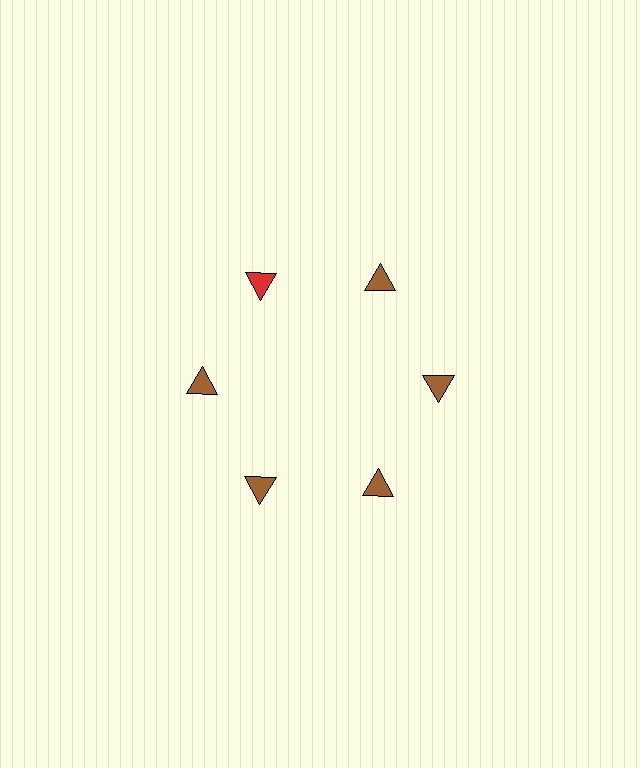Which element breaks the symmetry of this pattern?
The red triangle at roughly the 11 o'clock position breaks the symmetry. All other shapes are brown triangles.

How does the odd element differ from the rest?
It has a different color: red instead of brown.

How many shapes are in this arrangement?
There are 6 shapes arranged in a ring pattern.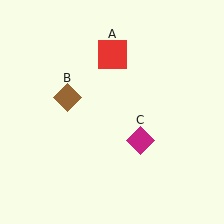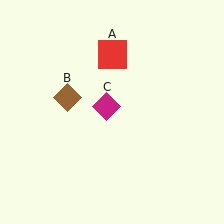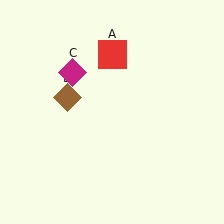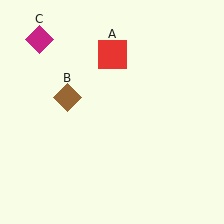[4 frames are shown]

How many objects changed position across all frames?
1 object changed position: magenta diamond (object C).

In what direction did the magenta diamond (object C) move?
The magenta diamond (object C) moved up and to the left.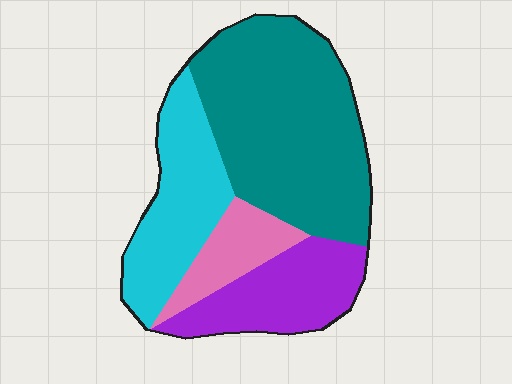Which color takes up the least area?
Pink, at roughly 10%.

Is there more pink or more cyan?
Cyan.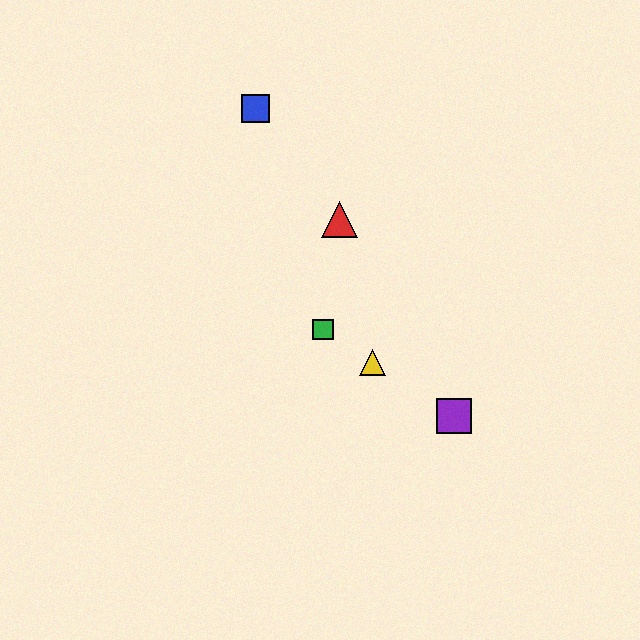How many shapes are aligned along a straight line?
3 shapes (the green square, the yellow triangle, the purple square) are aligned along a straight line.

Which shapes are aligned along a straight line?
The green square, the yellow triangle, the purple square are aligned along a straight line.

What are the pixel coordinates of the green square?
The green square is at (323, 329).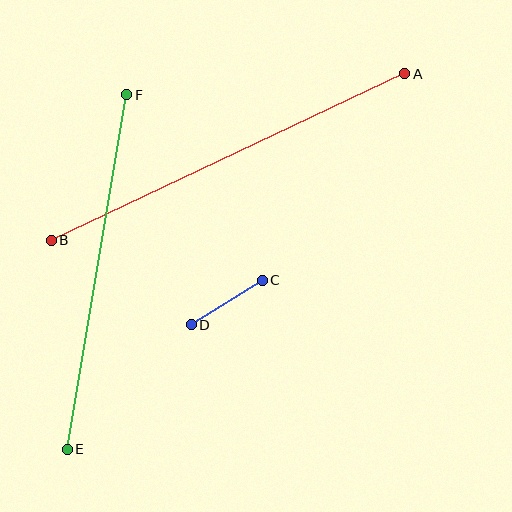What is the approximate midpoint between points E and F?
The midpoint is at approximately (97, 272) pixels.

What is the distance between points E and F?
The distance is approximately 359 pixels.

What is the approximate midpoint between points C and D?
The midpoint is at approximately (227, 302) pixels.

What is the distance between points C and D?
The distance is approximately 84 pixels.